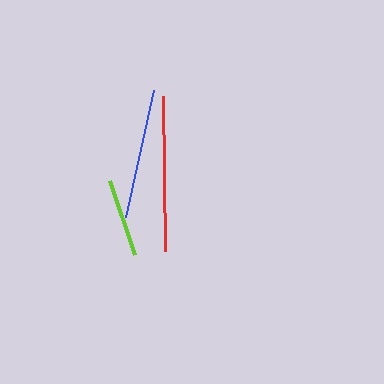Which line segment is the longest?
The red line is the longest at approximately 156 pixels.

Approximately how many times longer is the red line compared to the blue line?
The red line is approximately 1.2 times the length of the blue line.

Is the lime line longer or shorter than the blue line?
The blue line is longer than the lime line.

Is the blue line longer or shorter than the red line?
The red line is longer than the blue line.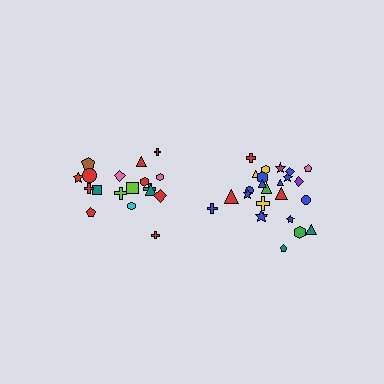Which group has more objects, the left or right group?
The right group.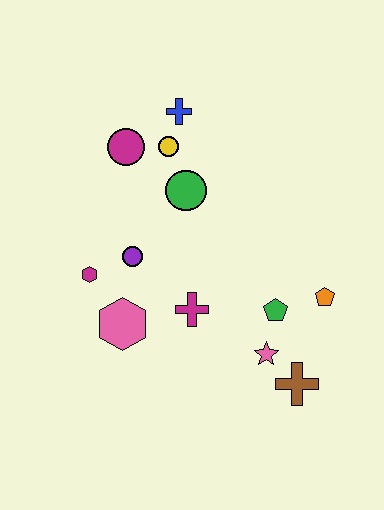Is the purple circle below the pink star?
No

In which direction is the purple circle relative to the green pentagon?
The purple circle is to the left of the green pentagon.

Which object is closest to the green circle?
The yellow circle is closest to the green circle.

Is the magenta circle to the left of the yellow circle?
Yes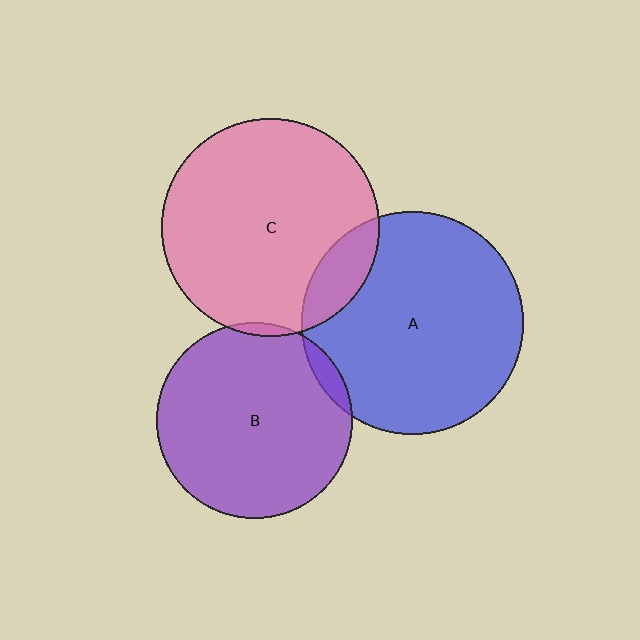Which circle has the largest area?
Circle A (blue).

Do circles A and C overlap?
Yes.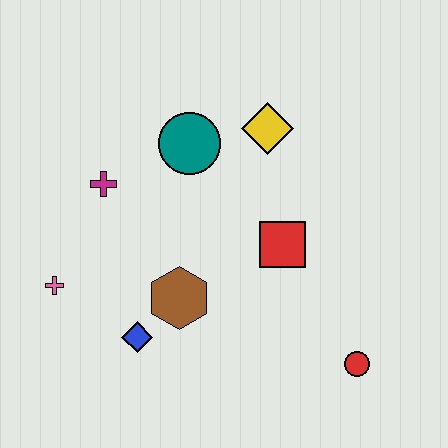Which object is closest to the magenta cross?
The teal circle is closest to the magenta cross.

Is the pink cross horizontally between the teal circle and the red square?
No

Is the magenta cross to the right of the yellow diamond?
No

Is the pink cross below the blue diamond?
No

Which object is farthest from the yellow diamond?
The pink cross is farthest from the yellow diamond.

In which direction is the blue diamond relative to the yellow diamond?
The blue diamond is below the yellow diamond.